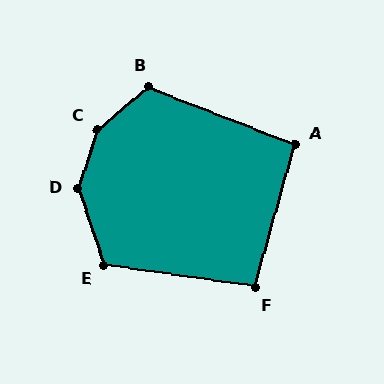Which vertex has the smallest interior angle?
A, at approximately 96 degrees.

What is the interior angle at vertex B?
Approximately 119 degrees (obtuse).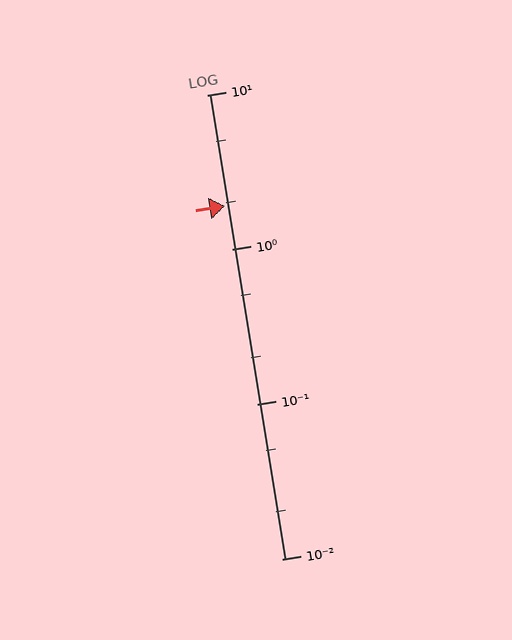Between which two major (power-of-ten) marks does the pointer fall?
The pointer is between 1 and 10.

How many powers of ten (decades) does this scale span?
The scale spans 3 decades, from 0.01 to 10.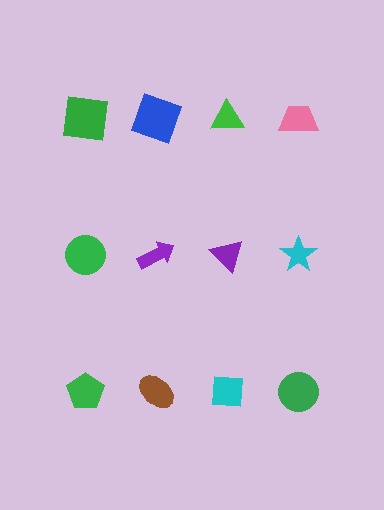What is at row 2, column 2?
A purple arrow.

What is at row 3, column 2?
A brown ellipse.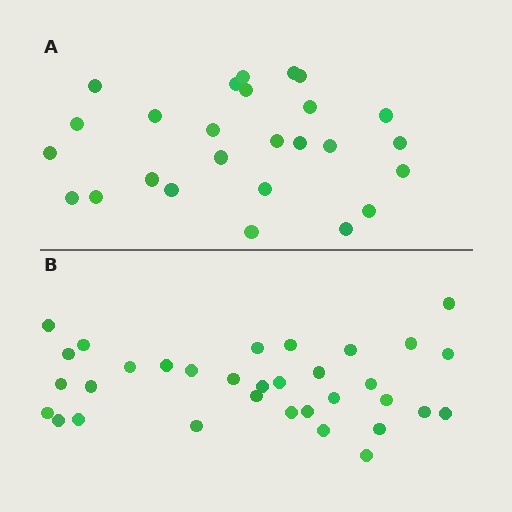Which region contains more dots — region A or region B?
Region B (the bottom region) has more dots.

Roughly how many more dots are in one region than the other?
Region B has roughly 8 or so more dots than region A.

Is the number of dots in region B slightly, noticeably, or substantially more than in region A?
Region B has noticeably more, but not dramatically so. The ratio is roughly 1.3 to 1.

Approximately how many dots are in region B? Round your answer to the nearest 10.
About 30 dots. (The exact count is 33, which rounds to 30.)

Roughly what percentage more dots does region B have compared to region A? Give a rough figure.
About 25% more.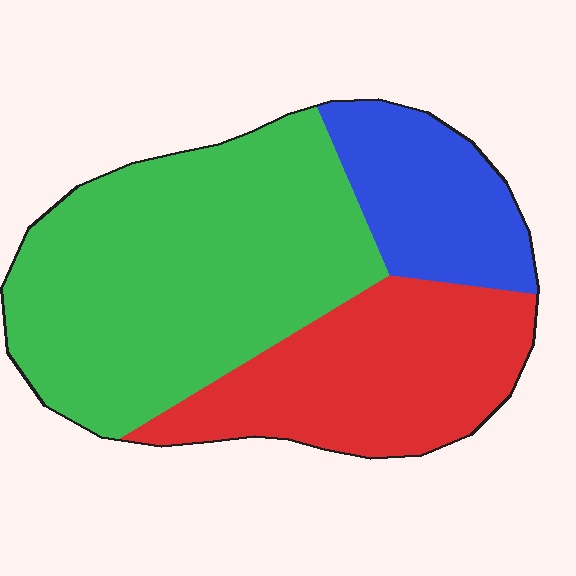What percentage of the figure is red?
Red covers 30% of the figure.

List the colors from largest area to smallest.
From largest to smallest: green, red, blue.